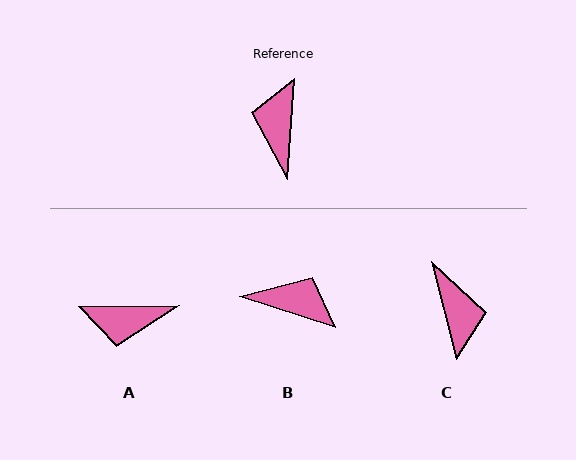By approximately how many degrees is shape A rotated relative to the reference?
Approximately 95 degrees counter-clockwise.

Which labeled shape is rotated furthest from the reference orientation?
C, about 161 degrees away.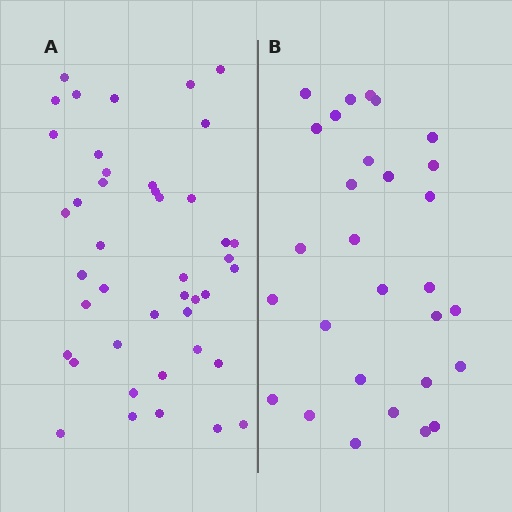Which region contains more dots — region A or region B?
Region A (the left region) has more dots.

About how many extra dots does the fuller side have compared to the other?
Region A has approximately 15 more dots than region B.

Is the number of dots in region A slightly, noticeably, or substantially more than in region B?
Region A has substantially more. The ratio is roughly 1.5 to 1.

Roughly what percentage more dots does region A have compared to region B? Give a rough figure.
About 50% more.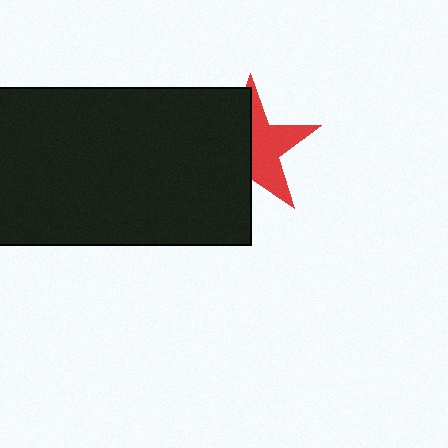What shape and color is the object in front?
The object in front is a black rectangle.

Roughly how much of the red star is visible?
About half of it is visible (roughly 49%).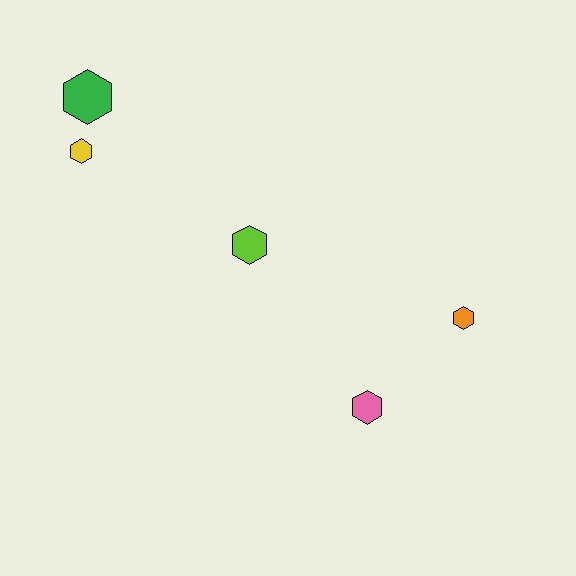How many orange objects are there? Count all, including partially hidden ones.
There is 1 orange object.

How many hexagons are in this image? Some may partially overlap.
There are 5 hexagons.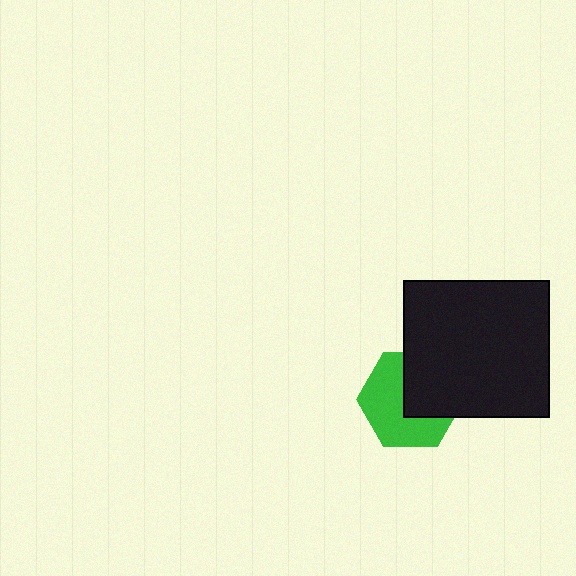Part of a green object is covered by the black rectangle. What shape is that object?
It is a hexagon.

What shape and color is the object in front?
The object in front is a black rectangle.